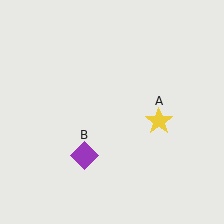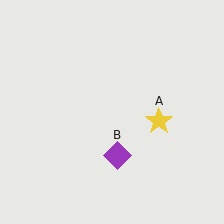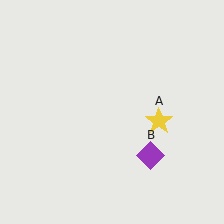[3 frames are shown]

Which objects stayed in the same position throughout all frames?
Yellow star (object A) remained stationary.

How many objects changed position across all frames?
1 object changed position: purple diamond (object B).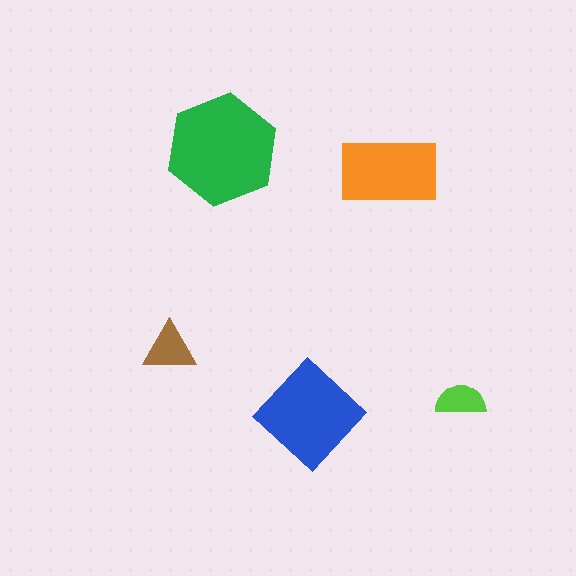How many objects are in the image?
There are 5 objects in the image.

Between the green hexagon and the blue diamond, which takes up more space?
The green hexagon.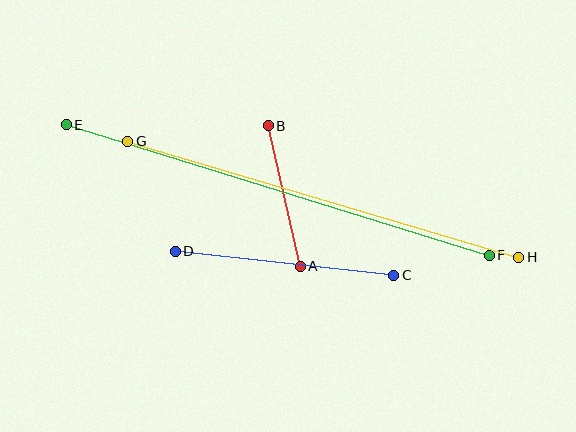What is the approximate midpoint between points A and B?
The midpoint is at approximately (284, 196) pixels.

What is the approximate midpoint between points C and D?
The midpoint is at approximately (284, 263) pixels.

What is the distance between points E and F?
The distance is approximately 443 pixels.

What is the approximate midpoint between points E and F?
The midpoint is at approximately (278, 190) pixels.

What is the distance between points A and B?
The distance is approximately 144 pixels.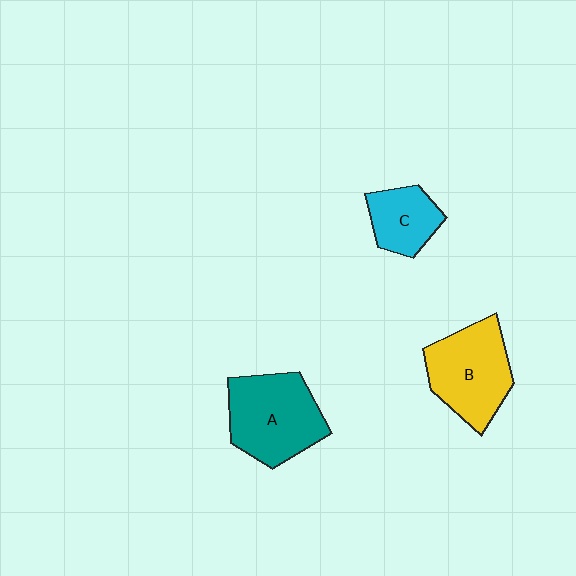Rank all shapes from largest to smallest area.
From largest to smallest: A (teal), B (yellow), C (cyan).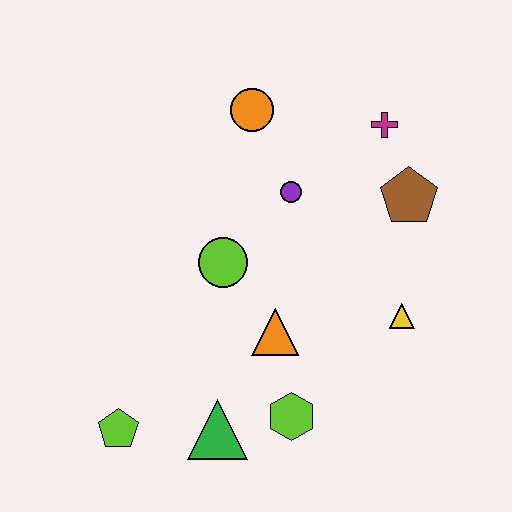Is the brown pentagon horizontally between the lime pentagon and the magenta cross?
No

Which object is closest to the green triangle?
The lime hexagon is closest to the green triangle.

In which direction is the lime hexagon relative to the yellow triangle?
The lime hexagon is to the left of the yellow triangle.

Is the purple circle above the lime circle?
Yes